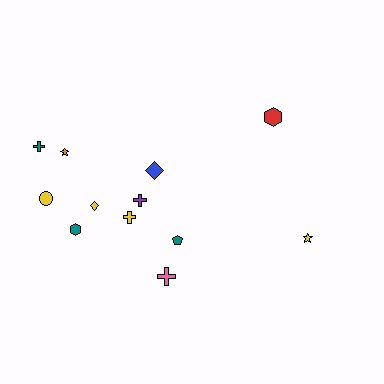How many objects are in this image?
There are 12 objects.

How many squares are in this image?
There are no squares.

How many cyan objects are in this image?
There are no cyan objects.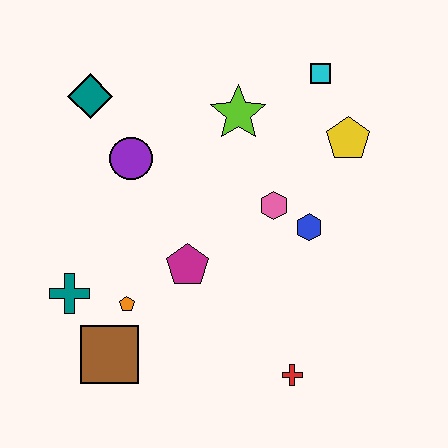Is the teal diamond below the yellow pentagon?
No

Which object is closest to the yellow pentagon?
The cyan square is closest to the yellow pentagon.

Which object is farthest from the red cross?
The teal diamond is farthest from the red cross.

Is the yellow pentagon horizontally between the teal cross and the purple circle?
No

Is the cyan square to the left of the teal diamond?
No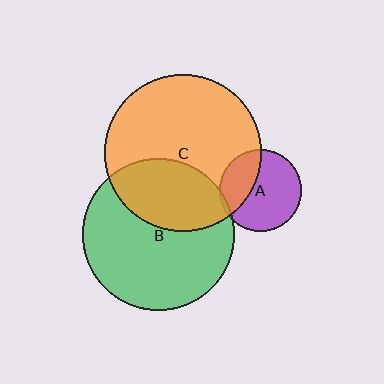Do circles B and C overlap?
Yes.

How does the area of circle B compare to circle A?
Approximately 3.5 times.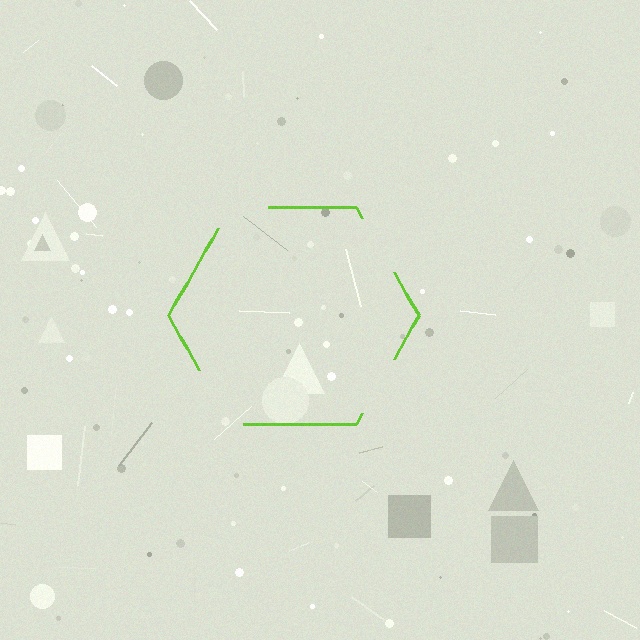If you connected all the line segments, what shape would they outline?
They would outline a hexagon.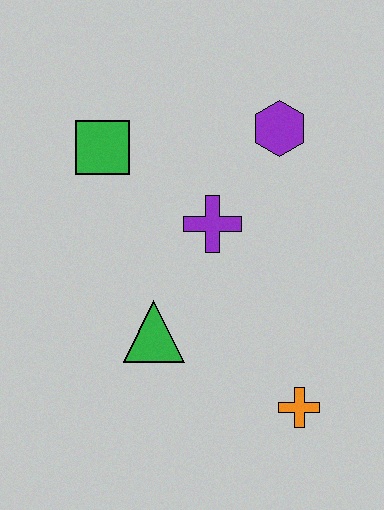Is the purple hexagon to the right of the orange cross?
No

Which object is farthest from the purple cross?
The orange cross is farthest from the purple cross.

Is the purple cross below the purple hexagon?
Yes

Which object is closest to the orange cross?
The green triangle is closest to the orange cross.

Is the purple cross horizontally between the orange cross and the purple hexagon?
No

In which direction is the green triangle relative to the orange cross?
The green triangle is to the left of the orange cross.